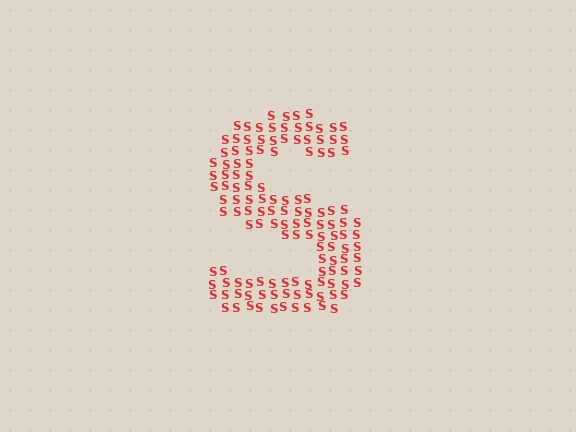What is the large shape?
The large shape is the letter S.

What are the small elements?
The small elements are letter S's.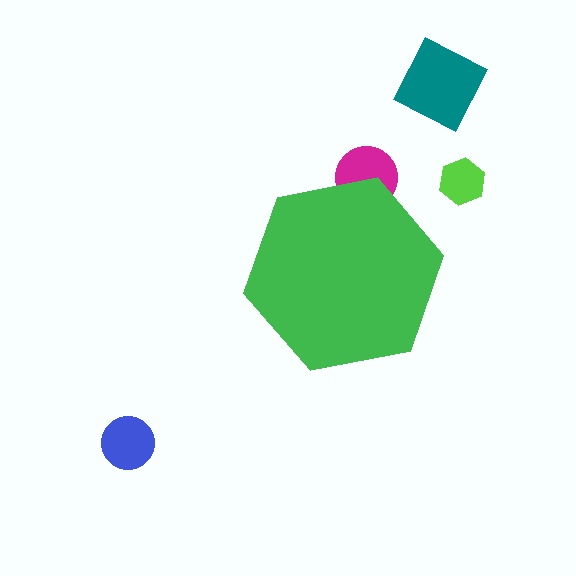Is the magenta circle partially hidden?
Yes, the magenta circle is partially hidden behind the green hexagon.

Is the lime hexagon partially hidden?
No, the lime hexagon is fully visible.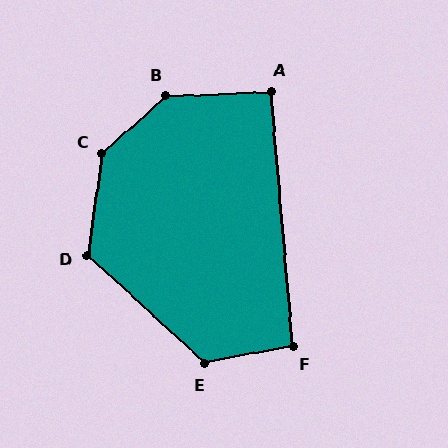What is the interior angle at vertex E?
Approximately 127 degrees (obtuse).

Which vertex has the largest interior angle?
C, at approximately 141 degrees.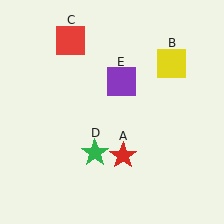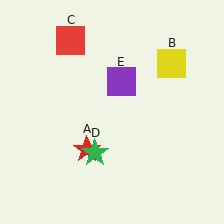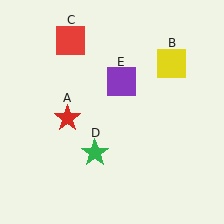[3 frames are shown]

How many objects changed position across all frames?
1 object changed position: red star (object A).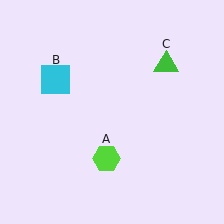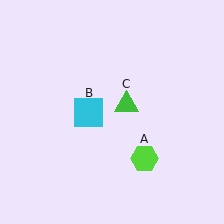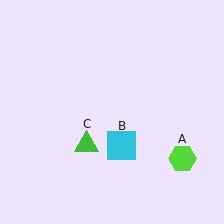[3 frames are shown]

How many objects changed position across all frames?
3 objects changed position: lime hexagon (object A), cyan square (object B), green triangle (object C).